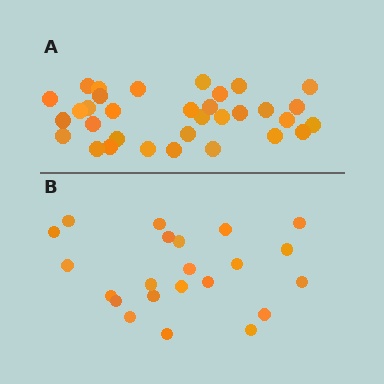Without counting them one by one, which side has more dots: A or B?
Region A (the top region) has more dots.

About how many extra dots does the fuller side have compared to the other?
Region A has roughly 12 or so more dots than region B.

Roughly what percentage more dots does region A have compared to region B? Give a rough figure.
About 50% more.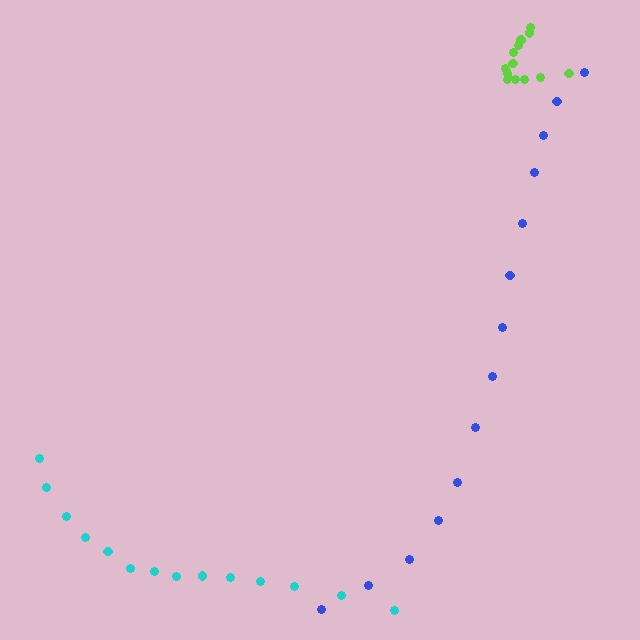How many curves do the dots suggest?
There are 3 distinct paths.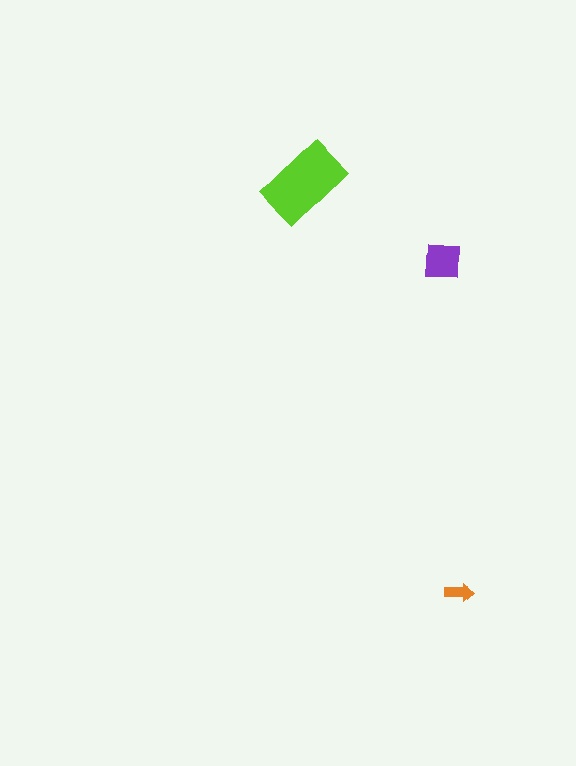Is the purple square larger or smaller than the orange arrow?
Larger.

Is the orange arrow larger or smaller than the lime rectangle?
Smaller.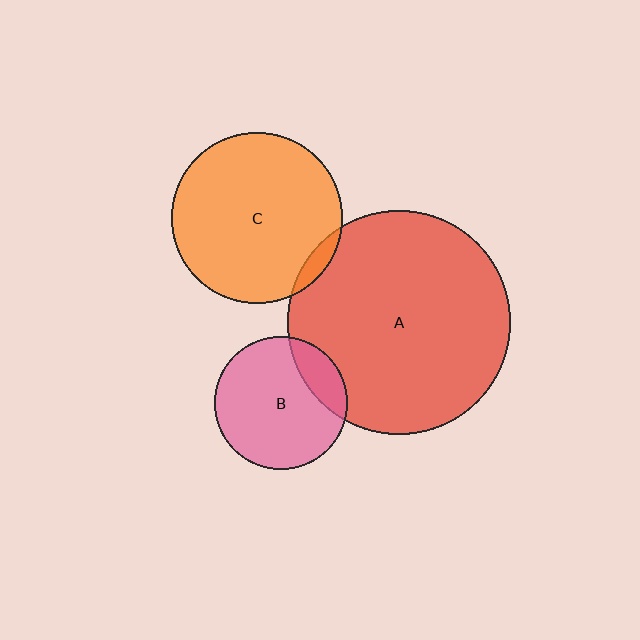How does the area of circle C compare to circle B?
Approximately 1.7 times.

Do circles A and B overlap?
Yes.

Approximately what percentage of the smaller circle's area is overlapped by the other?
Approximately 20%.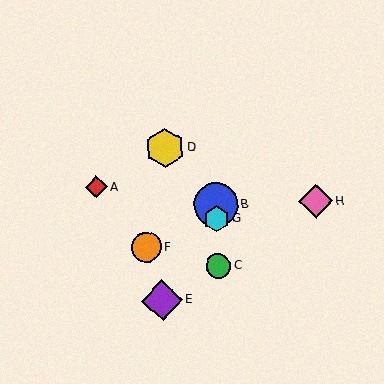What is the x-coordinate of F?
Object F is at x≈146.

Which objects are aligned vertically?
Objects B, C, G are aligned vertically.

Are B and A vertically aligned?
No, B is at x≈216 and A is at x≈96.